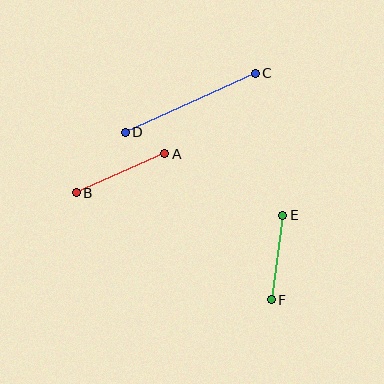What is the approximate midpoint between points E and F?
The midpoint is at approximately (277, 258) pixels.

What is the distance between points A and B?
The distance is approximately 97 pixels.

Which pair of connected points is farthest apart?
Points C and D are farthest apart.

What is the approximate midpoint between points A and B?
The midpoint is at approximately (121, 173) pixels.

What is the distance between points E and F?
The distance is approximately 85 pixels.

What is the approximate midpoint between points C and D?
The midpoint is at approximately (190, 103) pixels.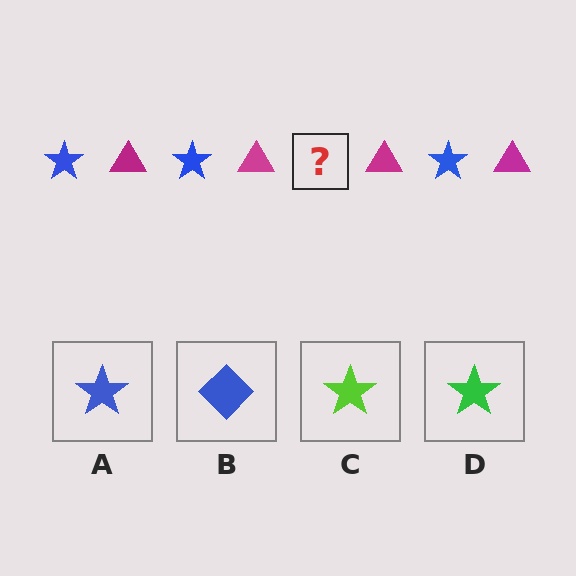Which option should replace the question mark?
Option A.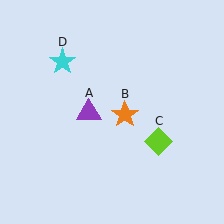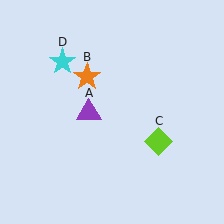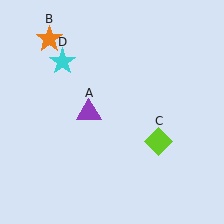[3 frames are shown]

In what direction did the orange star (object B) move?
The orange star (object B) moved up and to the left.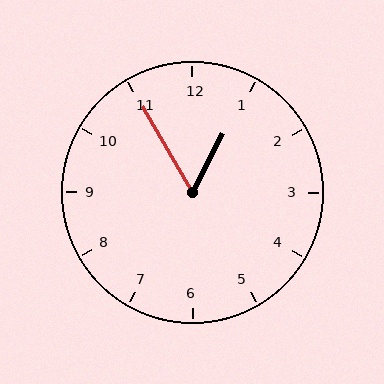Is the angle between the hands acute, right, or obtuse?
It is acute.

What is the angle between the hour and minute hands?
Approximately 58 degrees.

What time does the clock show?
12:55.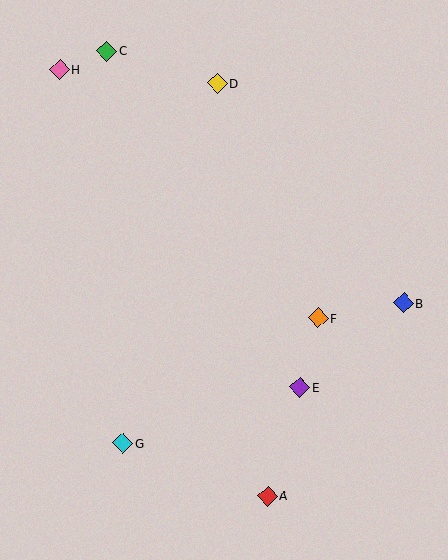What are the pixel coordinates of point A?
Point A is at (267, 496).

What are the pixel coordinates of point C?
Point C is at (107, 51).